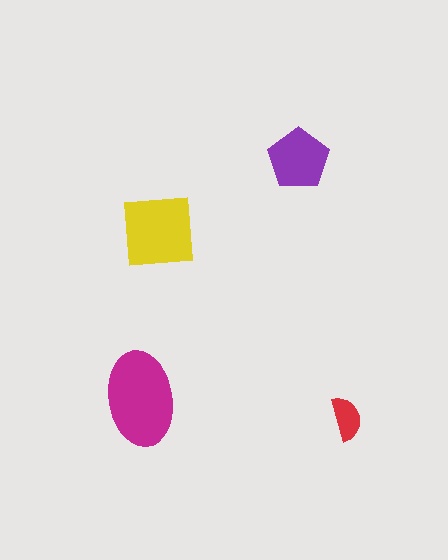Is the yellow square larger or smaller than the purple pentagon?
Larger.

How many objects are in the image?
There are 4 objects in the image.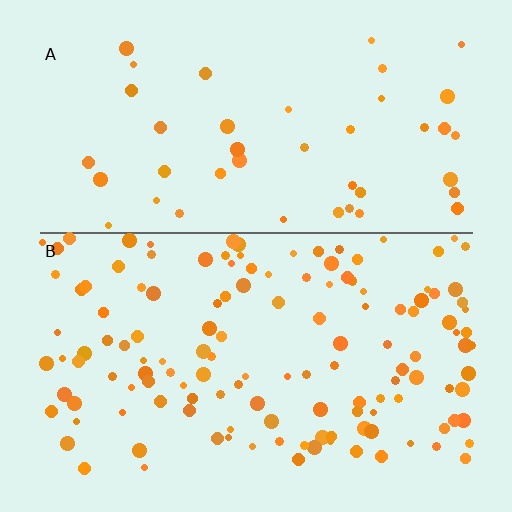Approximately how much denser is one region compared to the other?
Approximately 3.0× — region B over region A.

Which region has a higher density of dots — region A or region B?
B (the bottom).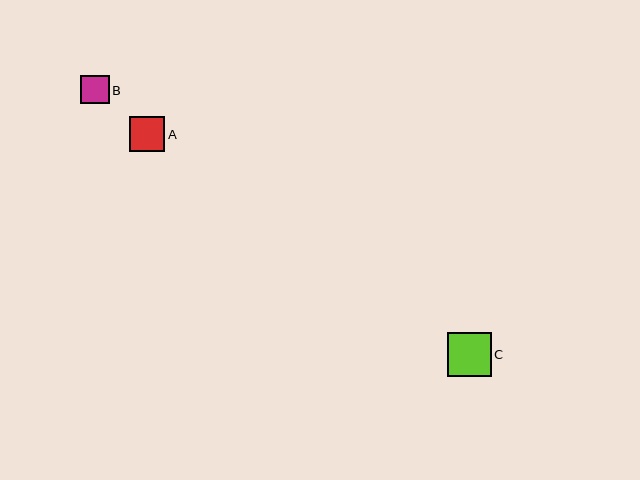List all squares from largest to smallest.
From largest to smallest: C, A, B.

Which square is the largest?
Square C is the largest with a size of approximately 44 pixels.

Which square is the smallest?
Square B is the smallest with a size of approximately 28 pixels.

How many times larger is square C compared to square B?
Square C is approximately 1.6 times the size of square B.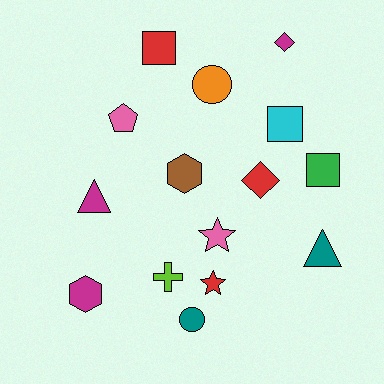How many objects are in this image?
There are 15 objects.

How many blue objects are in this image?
There are no blue objects.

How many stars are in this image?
There are 2 stars.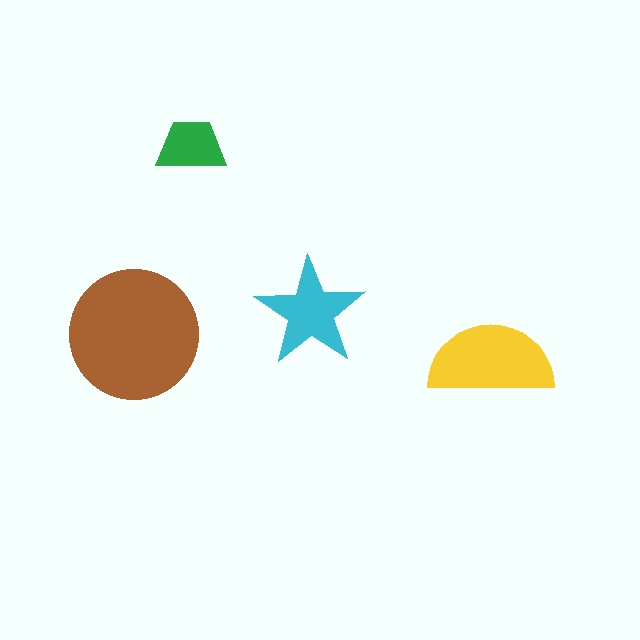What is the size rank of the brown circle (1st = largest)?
1st.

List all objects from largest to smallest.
The brown circle, the yellow semicircle, the cyan star, the green trapezoid.